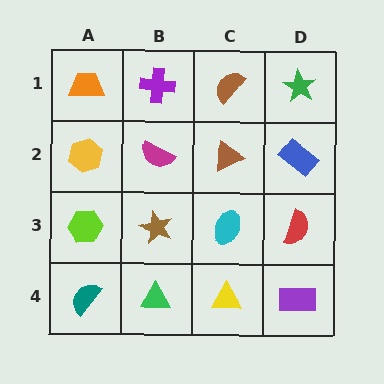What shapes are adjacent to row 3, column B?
A magenta semicircle (row 2, column B), a green triangle (row 4, column B), a lime hexagon (row 3, column A), a cyan ellipse (row 3, column C).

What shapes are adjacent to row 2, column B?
A purple cross (row 1, column B), a brown star (row 3, column B), a yellow hexagon (row 2, column A), a brown triangle (row 2, column C).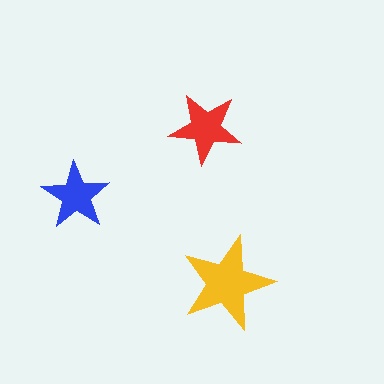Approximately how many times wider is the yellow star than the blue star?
About 1.5 times wider.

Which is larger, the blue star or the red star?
The red one.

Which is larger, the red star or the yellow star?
The yellow one.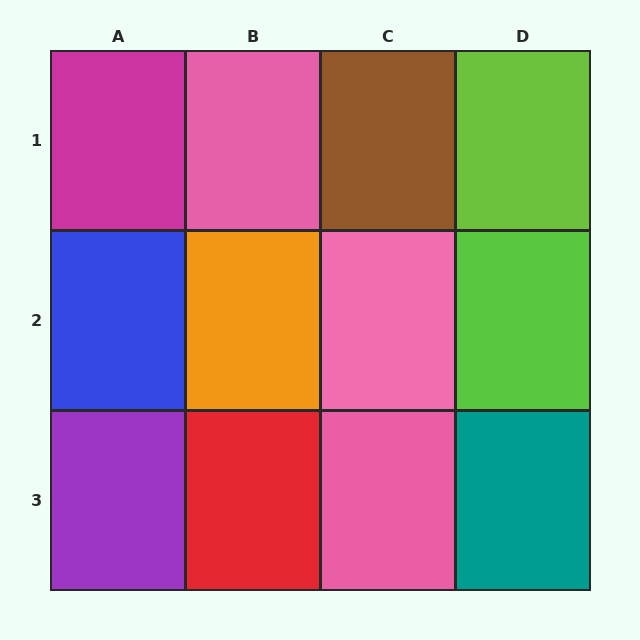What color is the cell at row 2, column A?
Blue.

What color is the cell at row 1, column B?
Pink.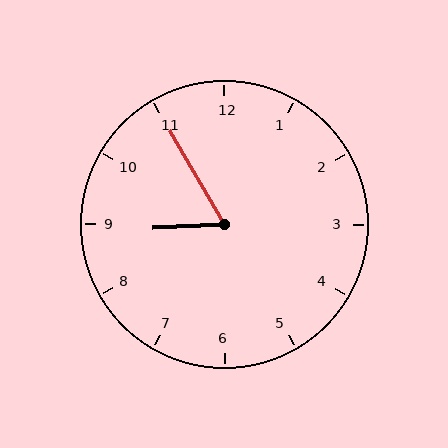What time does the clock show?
8:55.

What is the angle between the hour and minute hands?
Approximately 62 degrees.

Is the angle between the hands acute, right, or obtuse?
It is acute.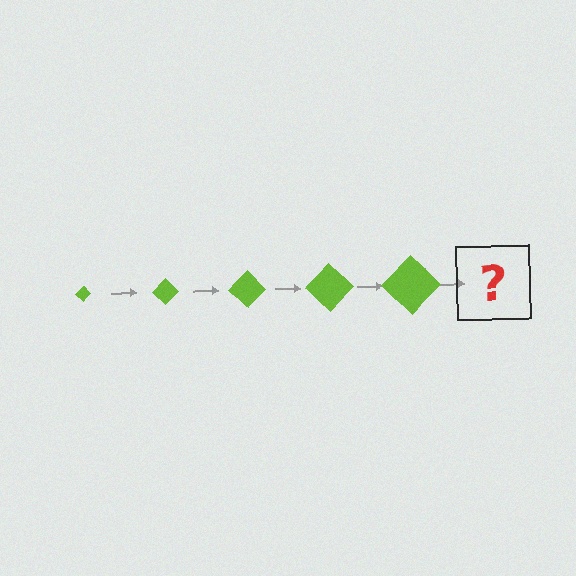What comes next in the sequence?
The next element should be a lime diamond, larger than the previous one.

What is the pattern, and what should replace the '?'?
The pattern is that the diamond gets progressively larger each step. The '?' should be a lime diamond, larger than the previous one.